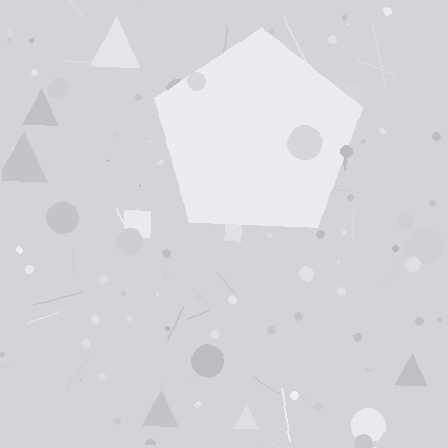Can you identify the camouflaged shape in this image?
The camouflaged shape is a pentagon.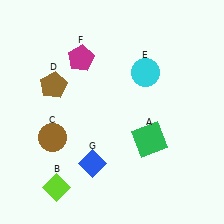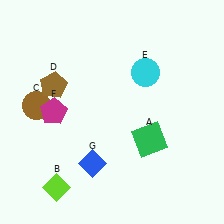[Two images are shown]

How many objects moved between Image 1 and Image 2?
2 objects moved between the two images.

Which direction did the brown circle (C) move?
The brown circle (C) moved up.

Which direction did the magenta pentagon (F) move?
The magenta pentagon (F) moved down.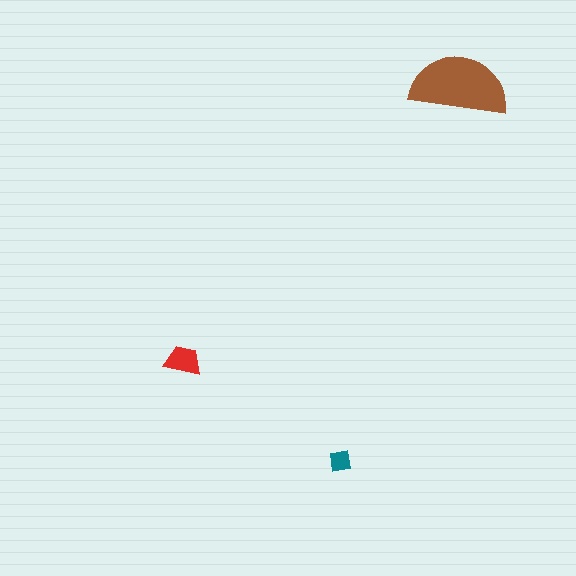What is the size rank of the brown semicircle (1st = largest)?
1st.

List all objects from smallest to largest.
The teal square, the red trapezoid, the brown semicircle.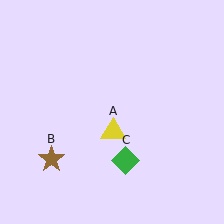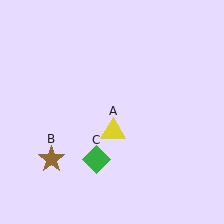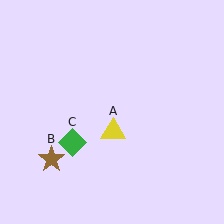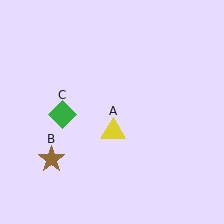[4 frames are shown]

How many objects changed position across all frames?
1 object changed position: green diamond (object C).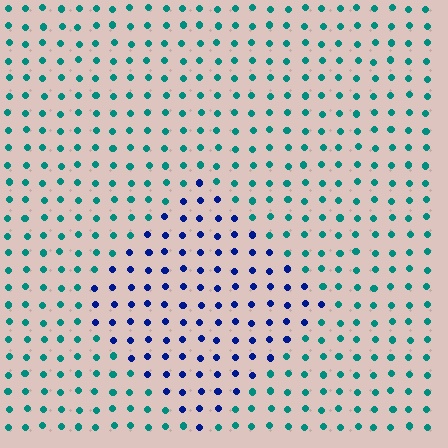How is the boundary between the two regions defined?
The boundary is defined purely by a slight shift in hue (about 57 degrees). Spacing, size, and orientation are identical on both sides.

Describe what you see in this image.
The image is filled with small teal elements in a uniform arrangement. A diamond-shaped region is visible where the elements are tinted to a slightly different hue, forming a subtle color boundary.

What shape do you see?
I see a diamond.